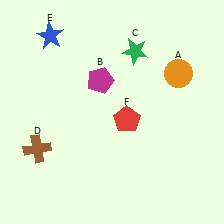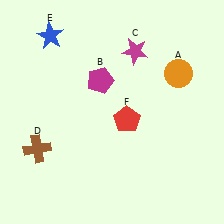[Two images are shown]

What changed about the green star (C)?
In Image 1, C is green. In Image 2, it changed to magenta.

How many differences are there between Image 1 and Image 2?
There is 1 difference between the two images.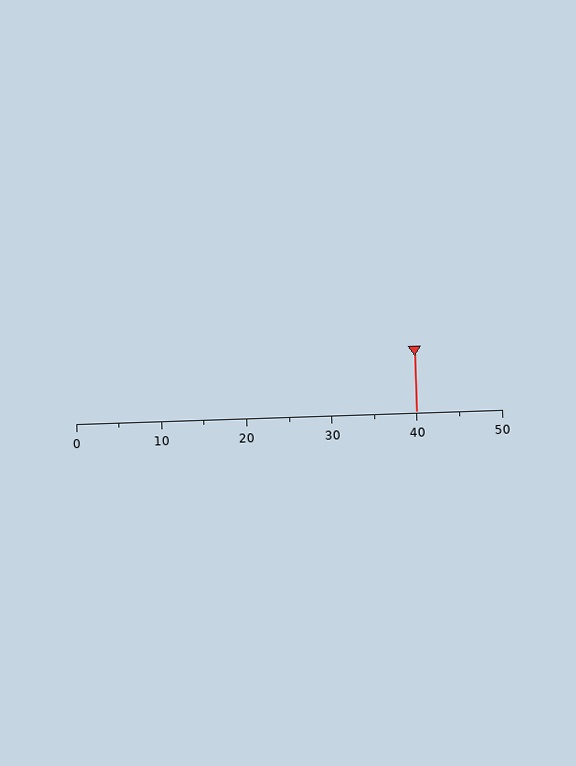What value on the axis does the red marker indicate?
The marker indicates approximately 40.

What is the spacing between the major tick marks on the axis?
The major ticks are spaced 10 apart.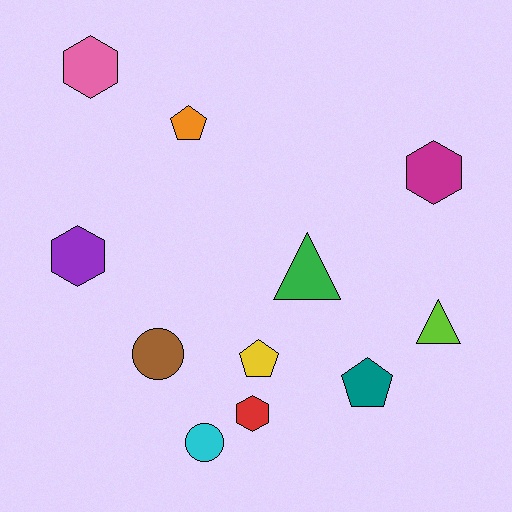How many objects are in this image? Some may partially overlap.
There are 11 objects.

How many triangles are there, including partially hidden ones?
There are 2 triangles.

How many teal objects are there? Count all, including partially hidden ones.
There is 1 teal object.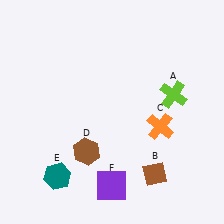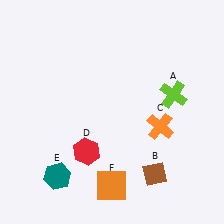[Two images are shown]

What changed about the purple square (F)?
In Image 1, F is purple. In Image 2, it changed to orange.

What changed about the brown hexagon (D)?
In Image 1, D is brown. In Image 2, it changed to red.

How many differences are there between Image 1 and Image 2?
There are 2 differences between the two images.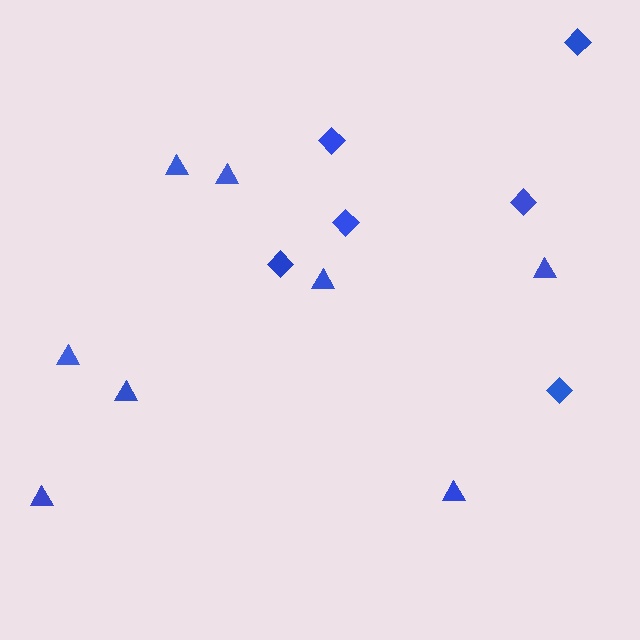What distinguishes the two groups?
There are 2 groups: one group of diamonds (6) and one group of triangles (8).